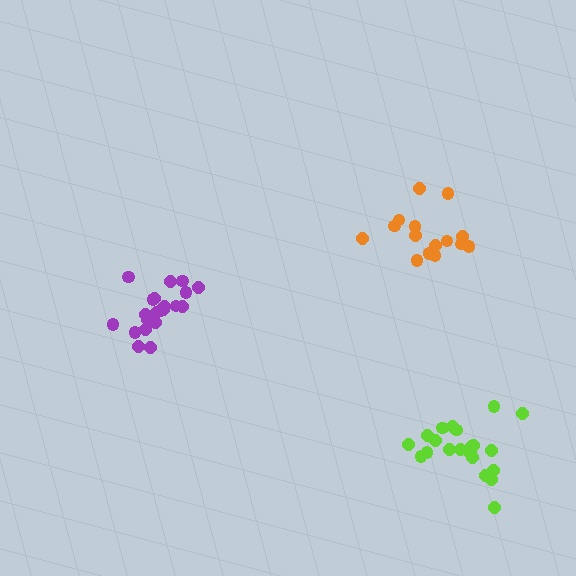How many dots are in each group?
Group 1: 15 dots, Group 2: 21 dots, Group 3: 21 dots (57 total).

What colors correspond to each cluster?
The clusters are colored: orange, purple, lime.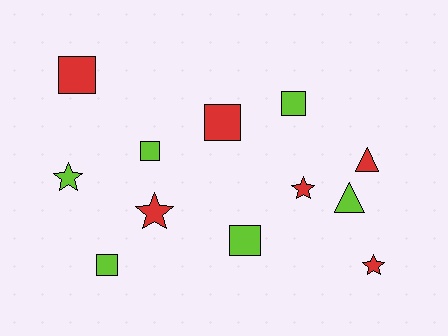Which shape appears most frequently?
Square, with 6 objects.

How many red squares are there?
There are 2 red squares.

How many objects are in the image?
There are 12 objects.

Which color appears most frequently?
Lime, with 6 objects.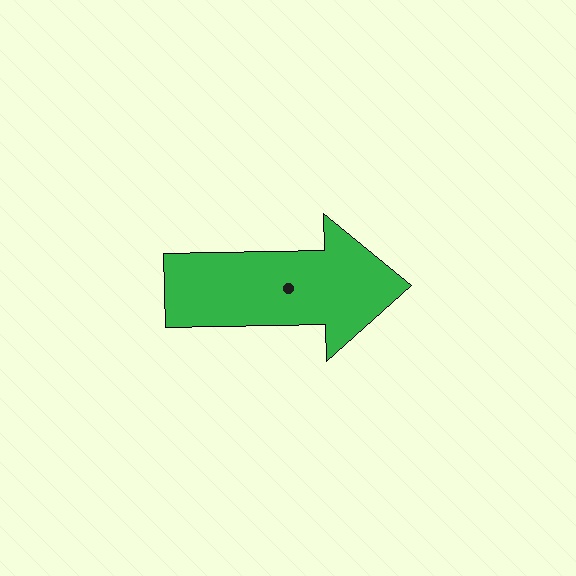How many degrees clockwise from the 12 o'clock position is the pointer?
Approximately 89 degrees.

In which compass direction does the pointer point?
East.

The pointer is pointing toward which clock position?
Roughly 3 o'clock.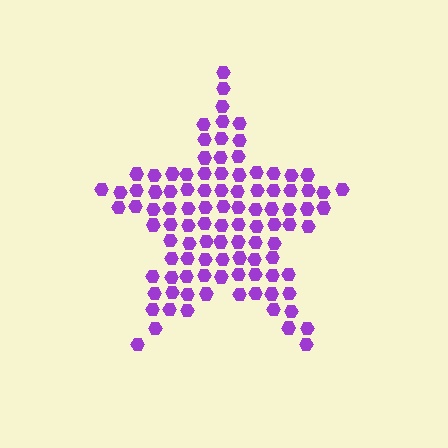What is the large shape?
The large shape is a star.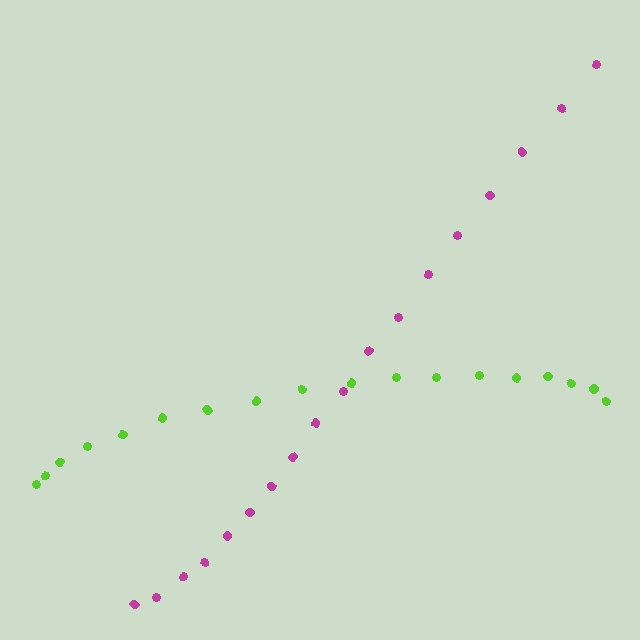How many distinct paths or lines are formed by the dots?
There are 2 distinct paths.